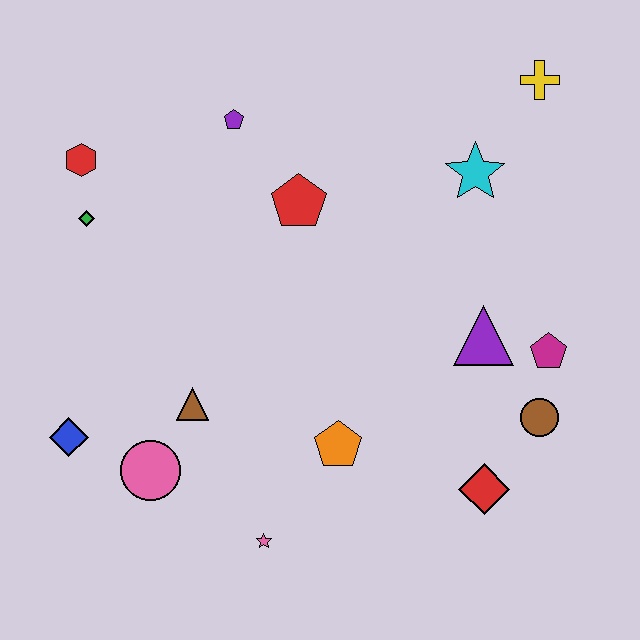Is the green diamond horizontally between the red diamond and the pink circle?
No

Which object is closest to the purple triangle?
The magenta pentagon is closest to the purple triangle.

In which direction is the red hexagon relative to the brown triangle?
The red hexagon is above the brown triangle.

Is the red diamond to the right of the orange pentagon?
Yes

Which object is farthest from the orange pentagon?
The yellow cross is farthest from the orange pentagon.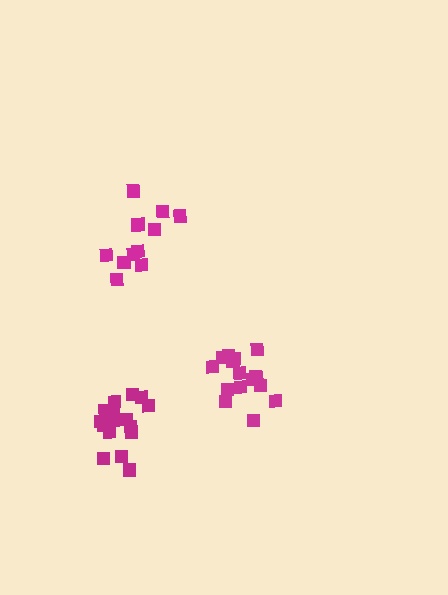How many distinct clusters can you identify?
There are 3 distinct clusters.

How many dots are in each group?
Group 1: 16 dots, Group 2: 16 dots, Group 3: 11 dots (43 total).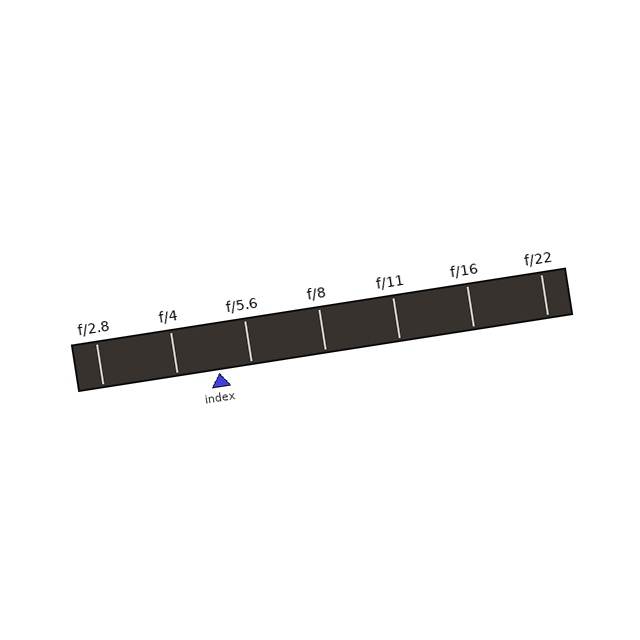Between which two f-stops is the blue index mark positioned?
The index mark is between f/4 and f/5.6.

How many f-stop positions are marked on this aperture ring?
There are 7 f-stop positions marked.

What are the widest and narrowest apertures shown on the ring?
The widest aperture shown is f/2.8 and the narrowest is f/22.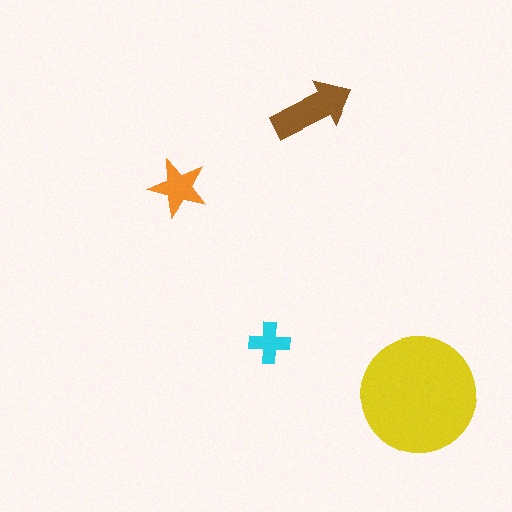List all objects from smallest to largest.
The cyan cross, the orange star, the brown arrow, the yellow circle.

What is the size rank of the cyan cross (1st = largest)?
4th.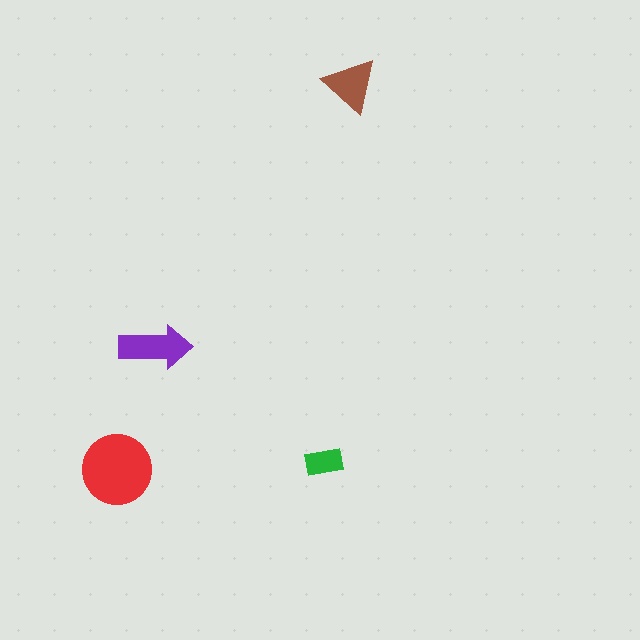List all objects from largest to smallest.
The red circle, the purple arrow, the brown triangle, the green rectangle.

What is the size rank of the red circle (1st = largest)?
1st.